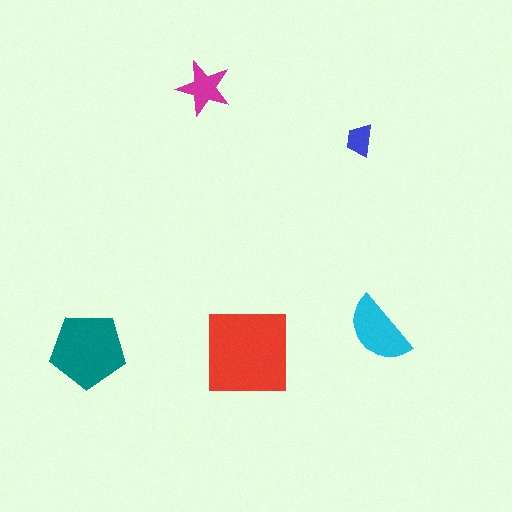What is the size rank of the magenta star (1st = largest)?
4th.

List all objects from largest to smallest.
The red square, the teal pentagon, the cyan semicircle, the magenta star, the blue trapezoid.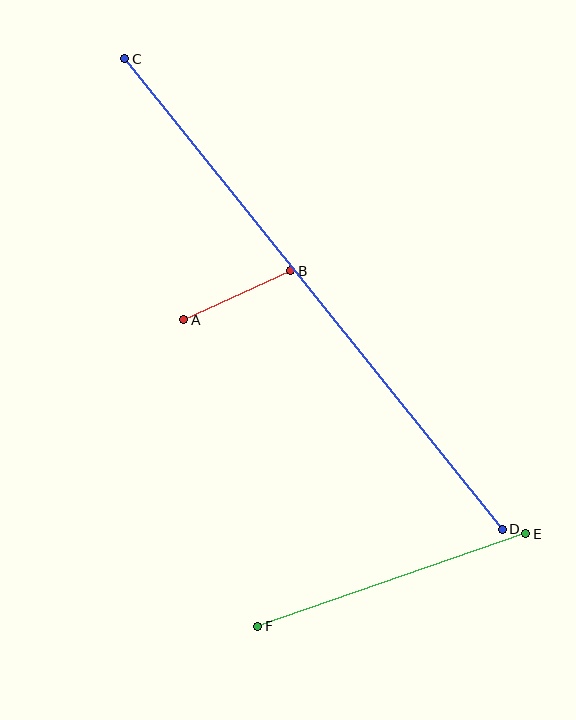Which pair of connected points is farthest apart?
Points C and D are farthest apart.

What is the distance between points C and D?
The distance is approximately 603 pixels.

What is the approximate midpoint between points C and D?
The midpoint is at approximately (314, 294) pixels.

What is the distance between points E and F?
The distance is approximately 284 pixels.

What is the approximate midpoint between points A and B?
The midpoint is at approximately (237, 295) pixels.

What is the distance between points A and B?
The distance is approximately 118 pixels.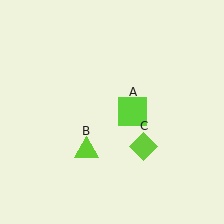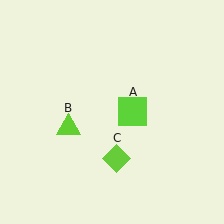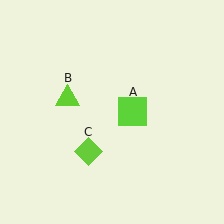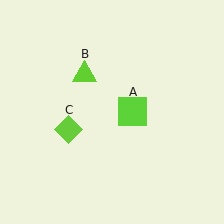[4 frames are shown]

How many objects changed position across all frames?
2 objects changed position: lime triangle (object B), lime diamond (object C).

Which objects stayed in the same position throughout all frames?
Lime square (object A) remained stationary.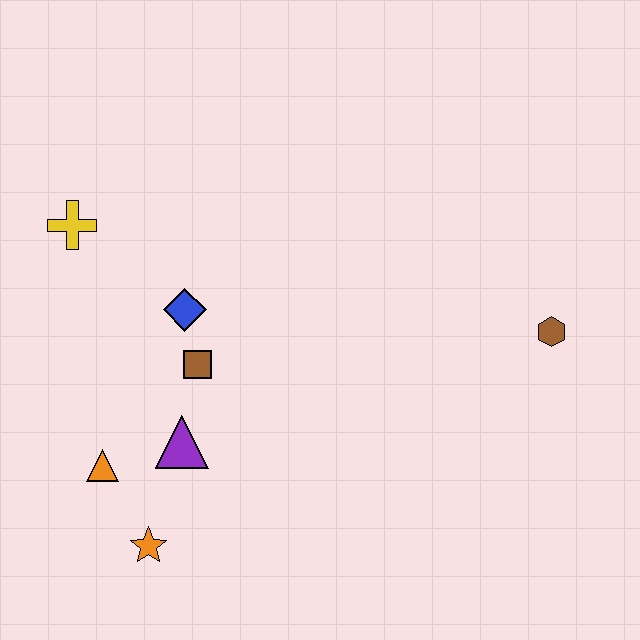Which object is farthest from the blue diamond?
The brown hexagon is farthest from the blue diamond.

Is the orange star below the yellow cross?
Yes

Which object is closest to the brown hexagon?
The brown square is closest to the brown hexagon.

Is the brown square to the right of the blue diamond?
Yes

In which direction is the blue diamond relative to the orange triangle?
The blue diamond is above the orange triangle.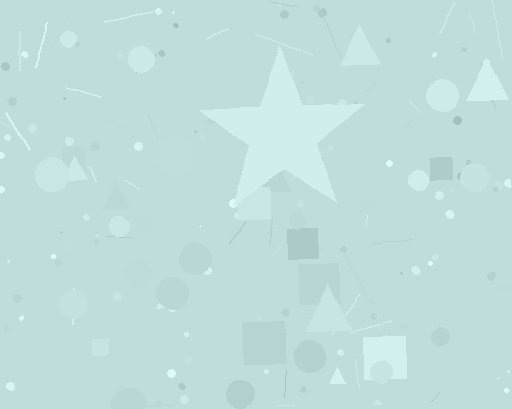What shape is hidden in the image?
A star is hidden in the image.